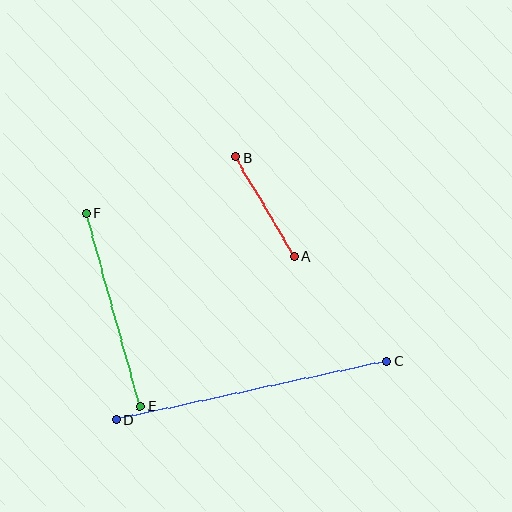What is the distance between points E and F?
The distance is approximately 200 pixels.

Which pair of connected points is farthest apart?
Points C and D are farthest apart.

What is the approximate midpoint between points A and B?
The midpoint is at approximately (265, 207) pixels.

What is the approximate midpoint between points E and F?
The midpoint is at approximately (113, 310) pixels.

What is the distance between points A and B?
The distance is approximately 115 pixels.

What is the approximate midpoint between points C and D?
The midpoint is at approximately (251, 390) pixels.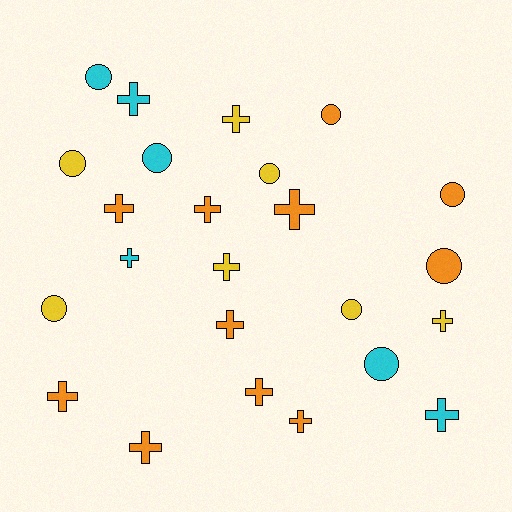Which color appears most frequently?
Orange, with 11 objects.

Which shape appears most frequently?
Cross, with 14 objects.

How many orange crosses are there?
There are 8 orange crosses.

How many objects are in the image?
There are 24 objects.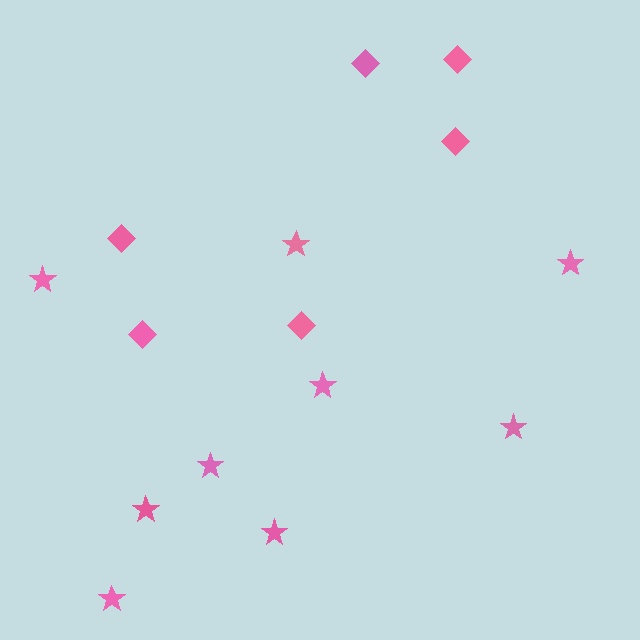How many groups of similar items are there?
There are 2 groups: one group of stars (9) and one group of diamonds (6).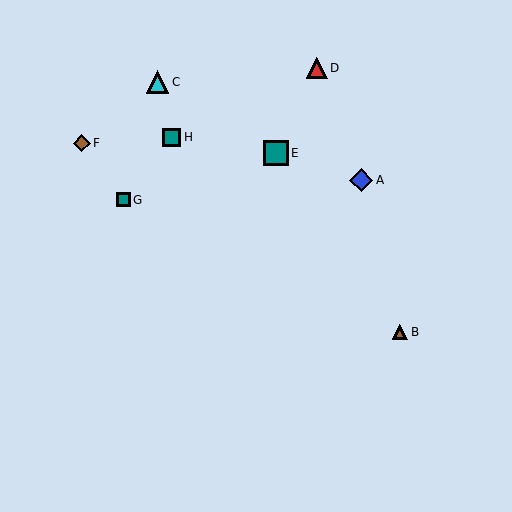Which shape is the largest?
The teal square (labeled E) is the largest.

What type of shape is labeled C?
Shape C is a cyan triangle.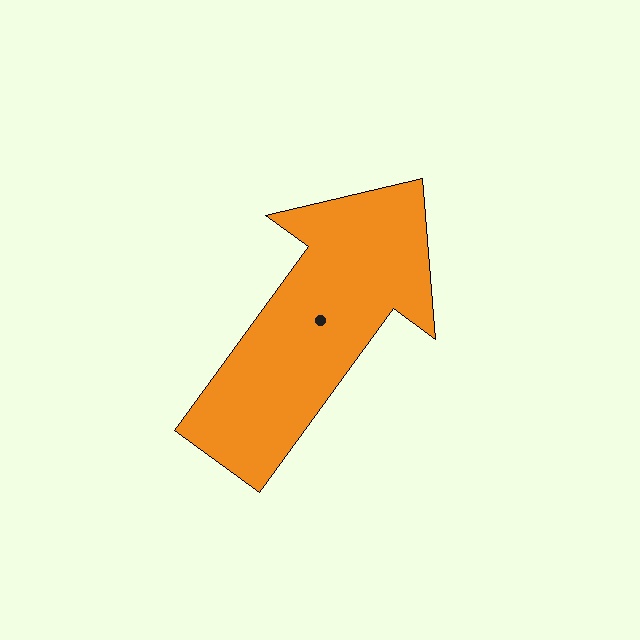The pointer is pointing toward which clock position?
Roughly 1 o'clock.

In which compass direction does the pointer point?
Northeast.